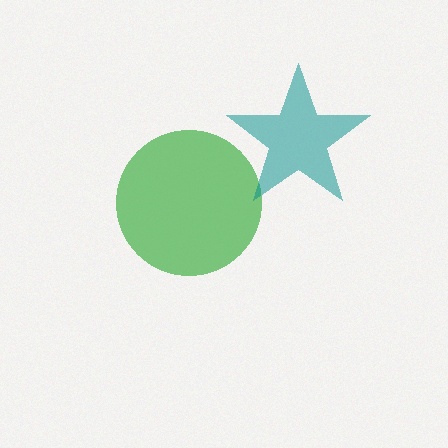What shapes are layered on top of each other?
The layered shapes are: a green circle, a teal star.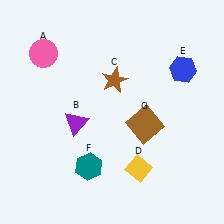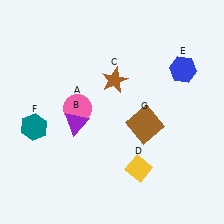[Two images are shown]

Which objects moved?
The objects that moved are: the pink circle (A), the teal hexagon (F).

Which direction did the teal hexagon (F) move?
The teal hexagon (F) moved left.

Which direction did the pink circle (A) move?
The pink circle (A) moved down.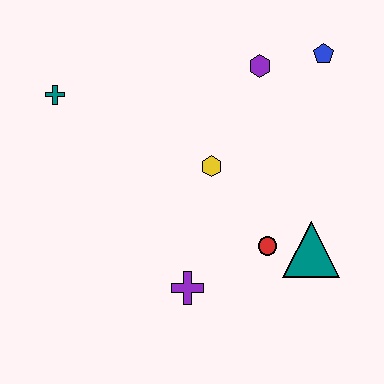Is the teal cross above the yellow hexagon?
Yes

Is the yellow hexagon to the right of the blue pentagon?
No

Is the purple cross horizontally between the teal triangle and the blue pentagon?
No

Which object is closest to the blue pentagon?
The purple hexagon is closest to the blue pentagon.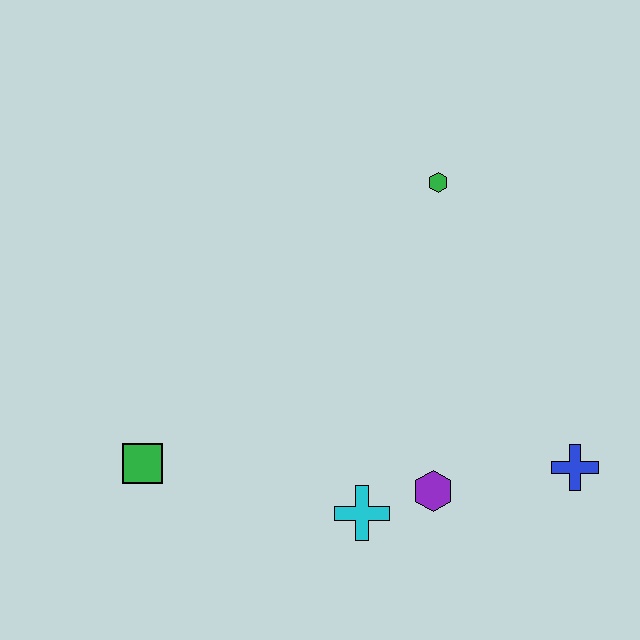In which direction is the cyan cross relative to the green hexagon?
The cyan cross is below the green hexagon.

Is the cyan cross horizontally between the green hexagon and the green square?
Yes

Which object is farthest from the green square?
The blue cross is farthest from the green square.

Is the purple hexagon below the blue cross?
Yes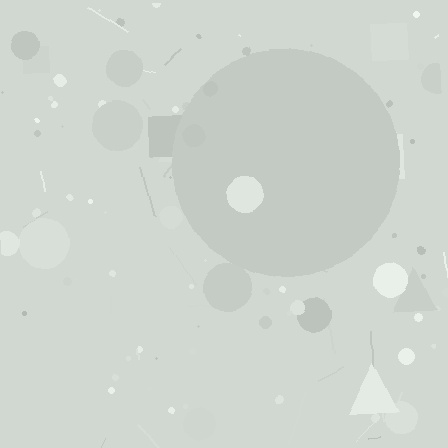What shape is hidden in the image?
A circle is hidden in the image.